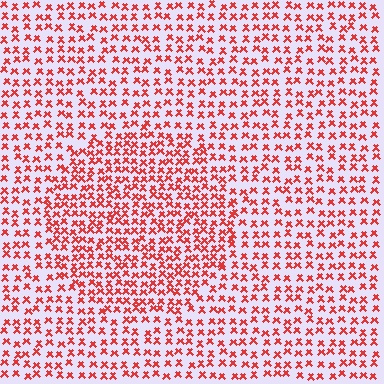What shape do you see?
I see a circle.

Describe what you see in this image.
The image contains small red elements arranged at two different densities. A circle-shaped region is visible where the elements are more densely packed than the surrounding area.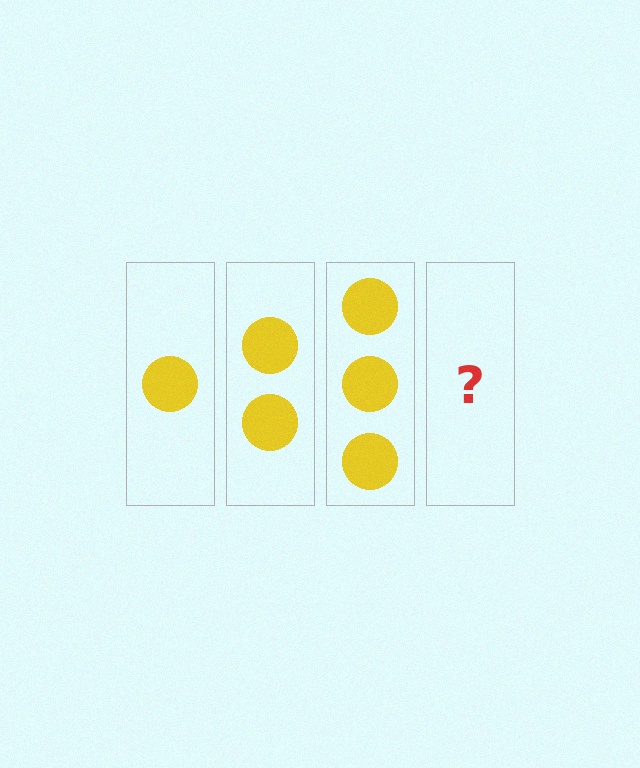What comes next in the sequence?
The next element should be 4 circles.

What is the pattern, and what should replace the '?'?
The pattern is that each step adds one more circle. The '?' should be 4 circles.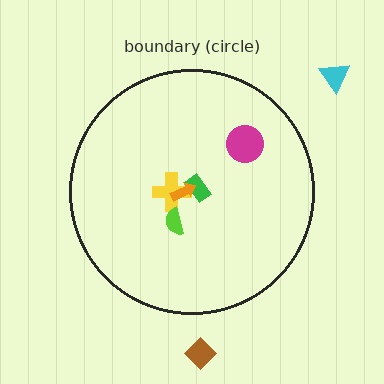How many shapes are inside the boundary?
5 inside, 2 outside.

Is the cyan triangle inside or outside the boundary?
Outside.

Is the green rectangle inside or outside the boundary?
Inside.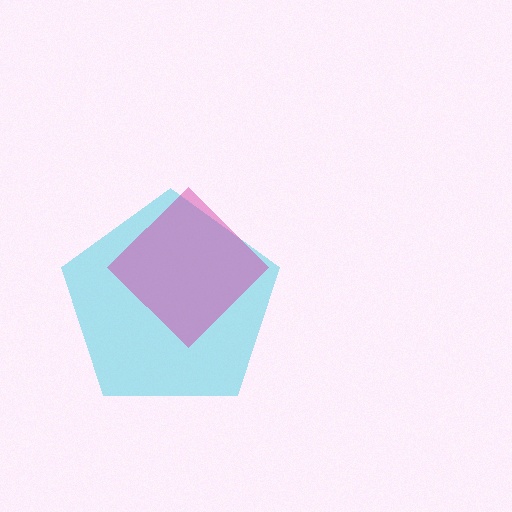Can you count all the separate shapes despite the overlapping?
Yes, there are 2 separate shapes.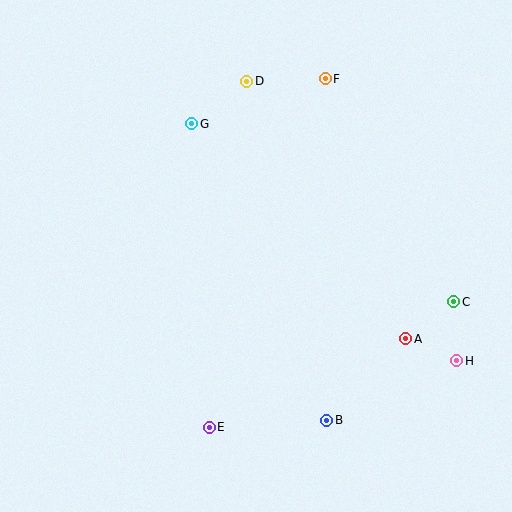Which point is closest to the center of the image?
Point G at (192, 124) is closest to the center.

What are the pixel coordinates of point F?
Point F is at (325, 79).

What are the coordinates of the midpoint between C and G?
The midpoint between C and G is at (323, 213).